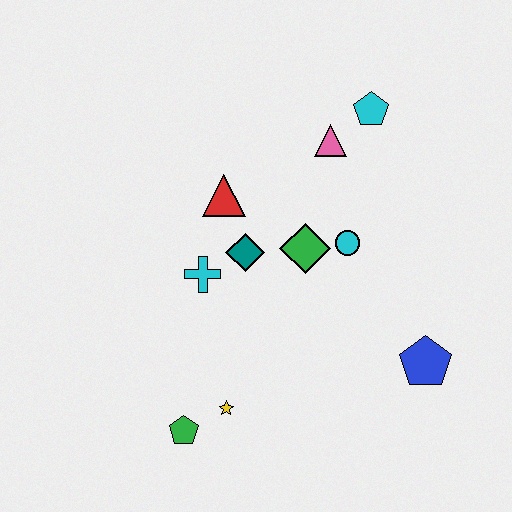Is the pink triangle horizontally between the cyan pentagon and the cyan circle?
No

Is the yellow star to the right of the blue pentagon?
No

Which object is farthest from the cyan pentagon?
The green pentagon is farthest from the cyan pentagon.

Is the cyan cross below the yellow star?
No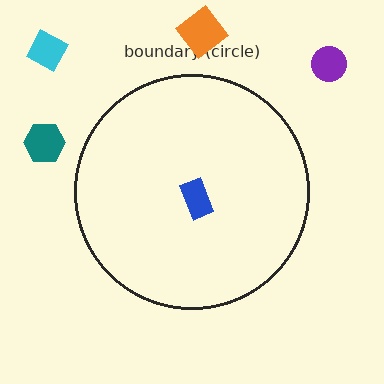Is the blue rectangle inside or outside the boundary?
Inside.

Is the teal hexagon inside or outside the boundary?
Outside.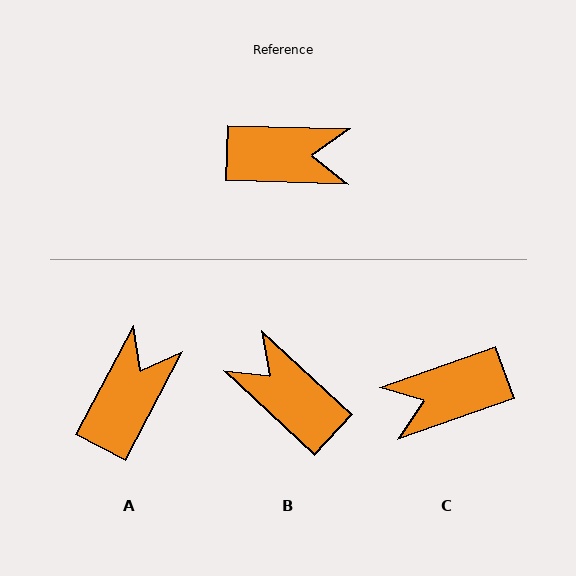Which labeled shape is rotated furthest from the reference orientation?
C, about 159 degrees away.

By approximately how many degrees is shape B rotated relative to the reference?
Approximately 139 degrees counter-clockwise.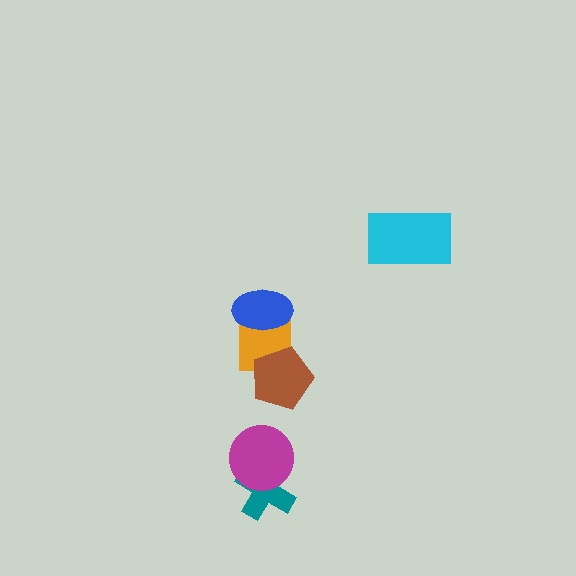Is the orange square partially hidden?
Yes, it is partially covered by another shape.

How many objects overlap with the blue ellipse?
1 object overlaps with the blue ellipse.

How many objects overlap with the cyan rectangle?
0 objects overlap with the cyan rectangle.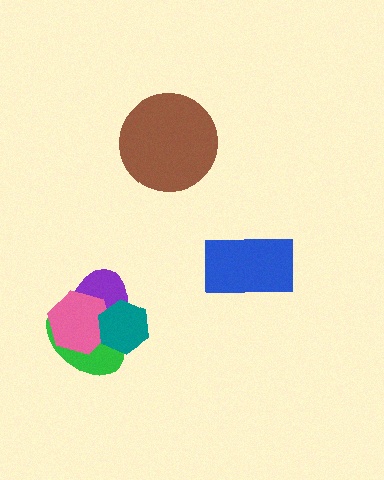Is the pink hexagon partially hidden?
Yes, it is partially covered by another shape.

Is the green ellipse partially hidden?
Yes, it is partially covered by another shape.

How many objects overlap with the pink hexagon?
3 objects overlap with the pink hexagon.